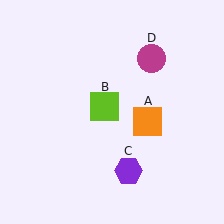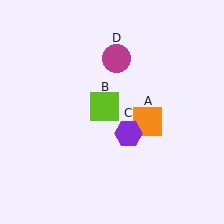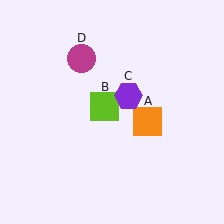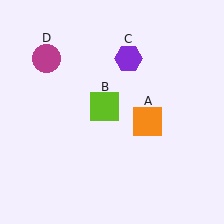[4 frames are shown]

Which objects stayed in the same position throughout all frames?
Orange square (object A) and lime square (object B) remained stationary.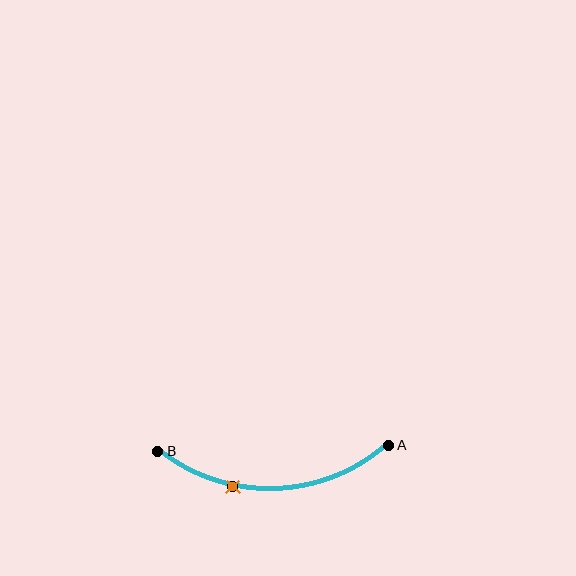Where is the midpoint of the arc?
The arc midpoint is the point on the curve farthest from the straight line joining A and B. It sits below that line.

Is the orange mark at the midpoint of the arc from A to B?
No. The orange mark lies on the arc but is closer to endpoint B. The arc midpoint would be at the point on the curve equidistant along the arc from both A and B.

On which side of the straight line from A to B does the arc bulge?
The arc bulges below the straight line connecting A and B.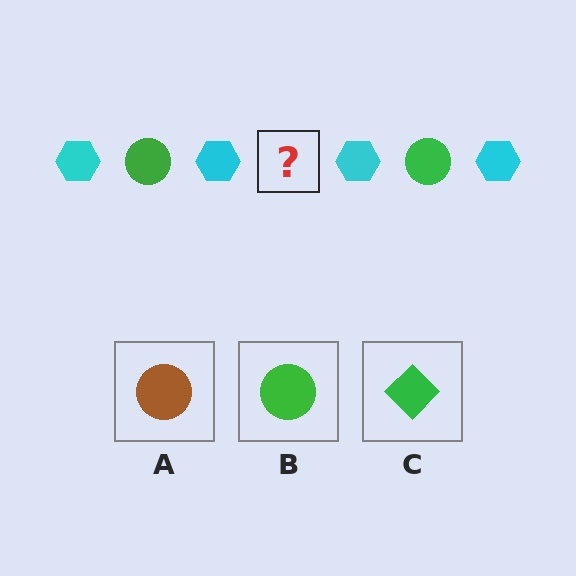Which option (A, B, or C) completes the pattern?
B.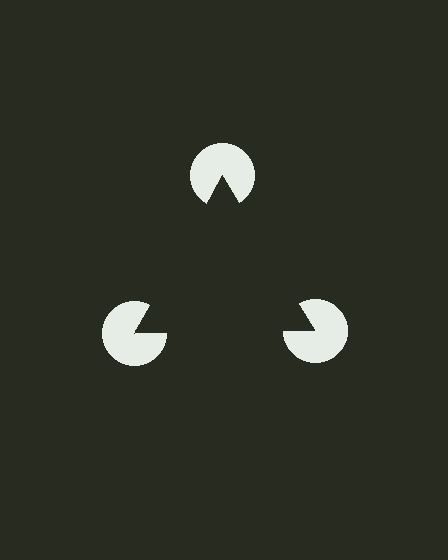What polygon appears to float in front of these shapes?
An illusory triangle — its edges are inferred from the aligned wedge cuts in the pac-man discs, not physically drawn.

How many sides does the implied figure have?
3 sides.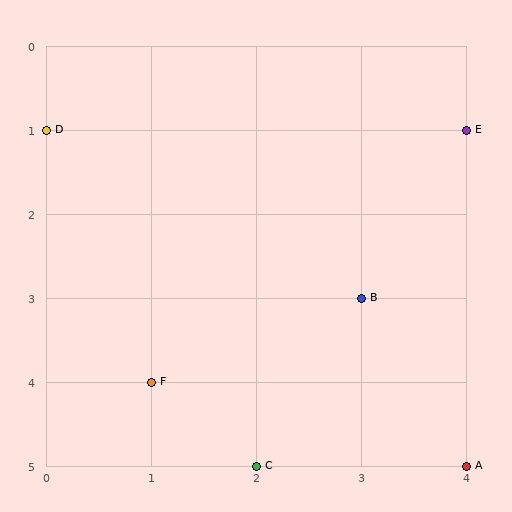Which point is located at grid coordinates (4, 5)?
Point A is at (4, 5).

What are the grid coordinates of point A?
Point A is at grid coordinates (4, 5).